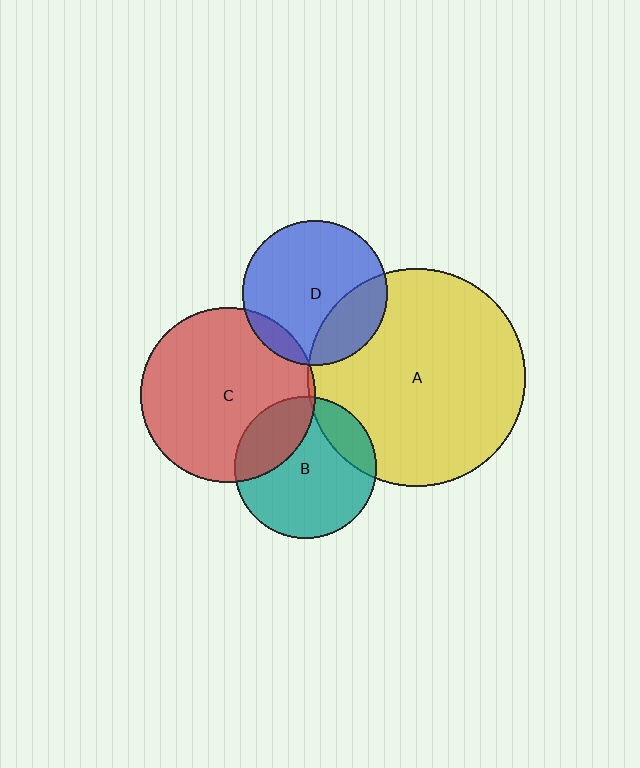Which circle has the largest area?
Circle A (yellow).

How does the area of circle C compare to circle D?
Approximately 1.5 times.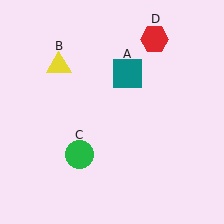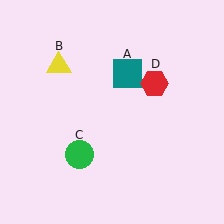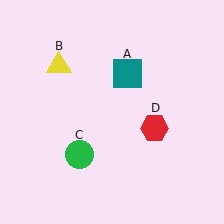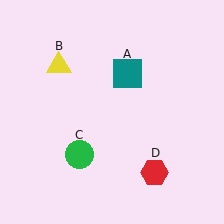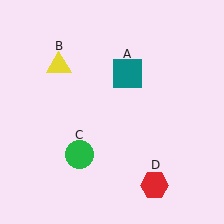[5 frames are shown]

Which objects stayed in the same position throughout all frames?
Teal square (object A) and yellow triangle (object B) and green circle (object C) remained stationary.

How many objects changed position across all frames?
1 object changed position: red hexagon (object D).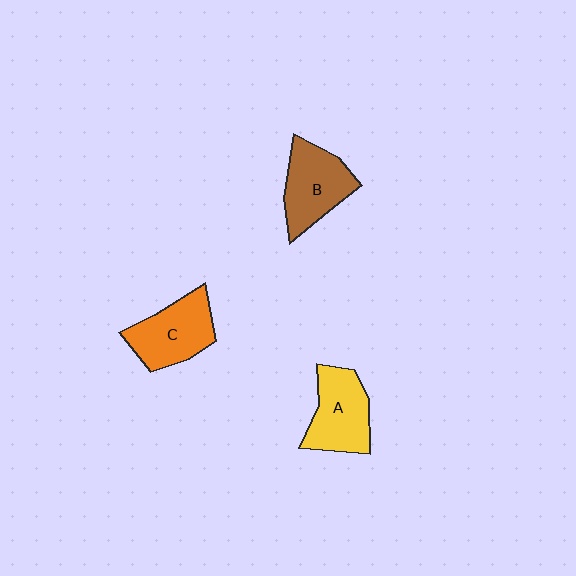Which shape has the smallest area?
Shape A (yellow).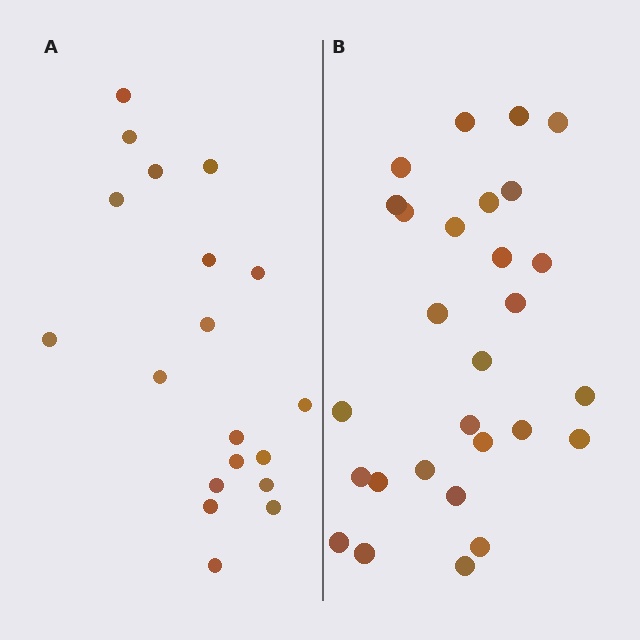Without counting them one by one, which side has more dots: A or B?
Region B (the right region) has more dots.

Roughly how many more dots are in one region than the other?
Region B has roughly 8 or so more dots than region A.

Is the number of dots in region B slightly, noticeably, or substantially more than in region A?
Region B has substantially more. The ratio is roughly 1.5 to 1.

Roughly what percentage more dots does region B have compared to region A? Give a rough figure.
About 45% more.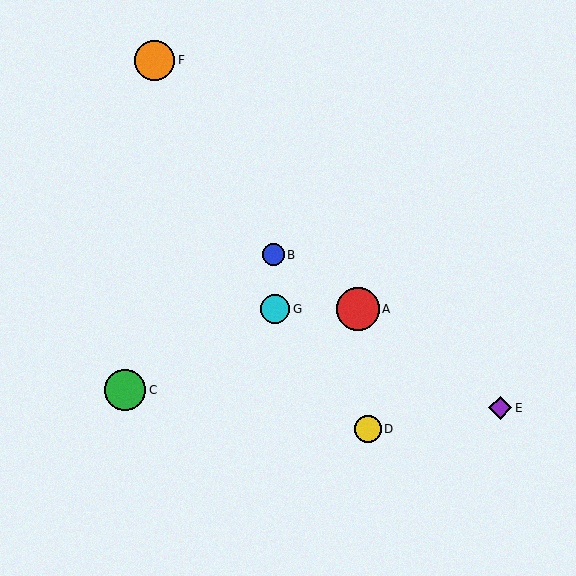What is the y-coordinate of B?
Object B is at y≈255.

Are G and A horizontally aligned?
Yes, both are at y≈309.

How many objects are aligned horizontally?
2 objects (A, G) are aligned horizontally.